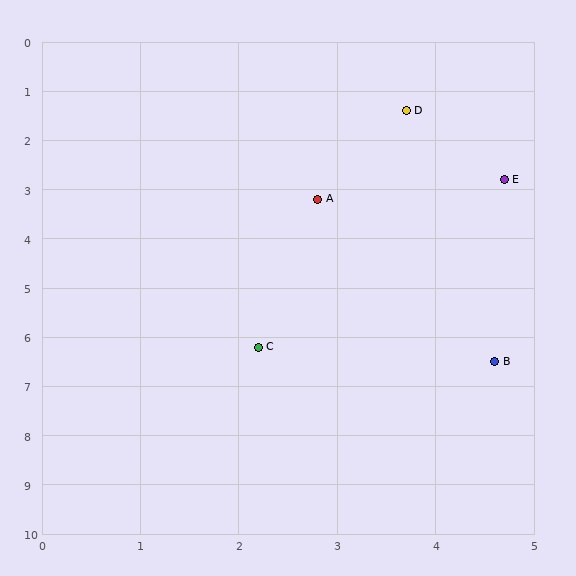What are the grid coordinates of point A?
Point A is at approximately (2.8, 3.2).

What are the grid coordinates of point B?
Point B is at approximately (4.6, 6.5).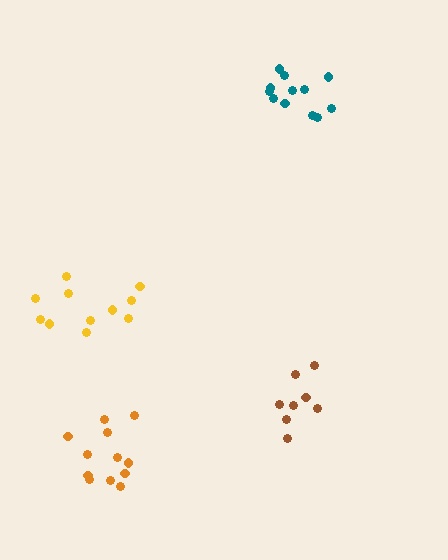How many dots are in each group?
Group 1: 12 dots, Group 2: 8 dots, Group 3: 12 dots, Group 4: 11 dots (43 total).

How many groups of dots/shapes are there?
There are 4 groups.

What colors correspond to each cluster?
The clusters are colored: teal, brown, orange, yellow.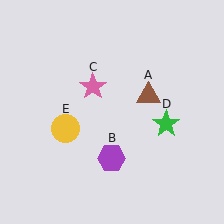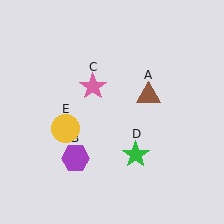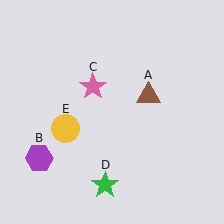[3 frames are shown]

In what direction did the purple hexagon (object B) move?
The purple hexagon (object B) moved left.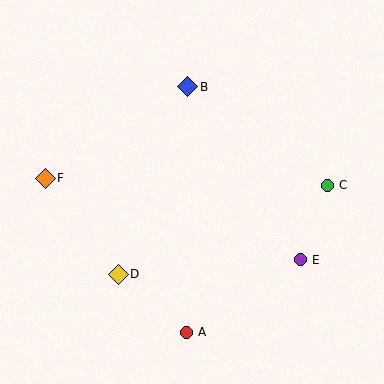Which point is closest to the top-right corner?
Point C is closest to the top-right corner.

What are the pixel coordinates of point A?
Point A is at (186, 332).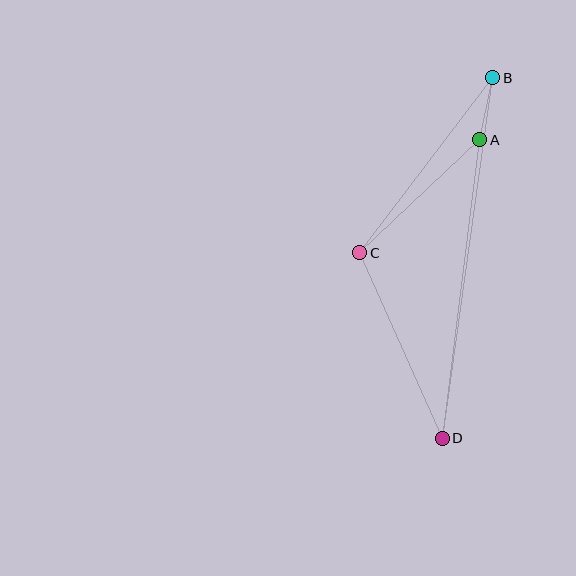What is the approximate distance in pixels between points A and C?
The distance between A and C is approximately 165 pixels.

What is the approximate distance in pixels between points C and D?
The distance between C and D is approximately 203 pixels.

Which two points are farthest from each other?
Points B and D are farthest from each other.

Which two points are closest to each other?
Points A and B are closest to each other.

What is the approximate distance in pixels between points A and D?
The distance between A and D is approximately 300 pixels.